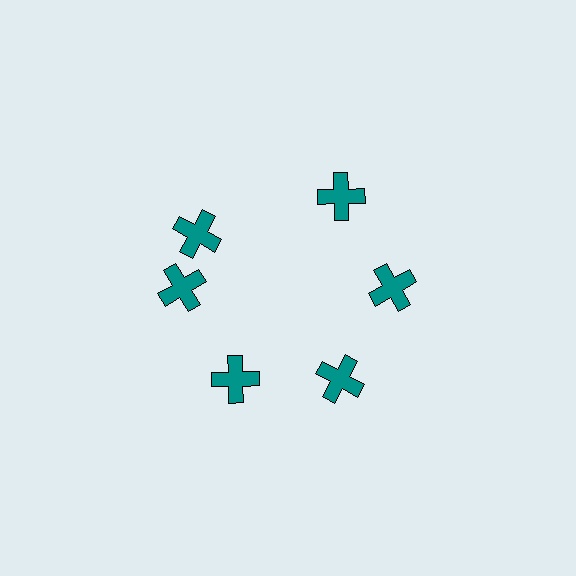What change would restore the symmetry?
The symmetry would be restored by rotating it back into even spacing with its neighbors so that all 6 crosses sit at equal angles and equal distance from the center.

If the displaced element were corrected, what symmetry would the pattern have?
It would have 6-fold rotational symmetry — the pattern would map onto itself every 60 degrees.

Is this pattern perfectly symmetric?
No. The 6 teal crosses are arranged in a ring, but one element near the 11 o'clock position is rotated out of alignment along the ring, breaking the 6-fold rotational symmetry.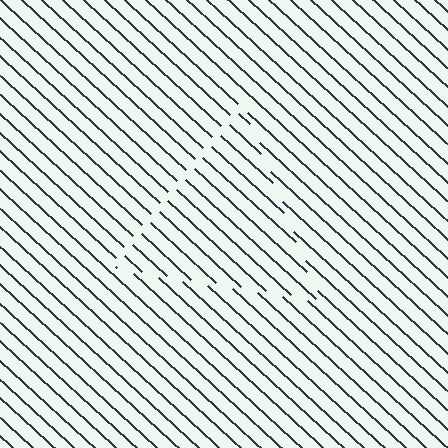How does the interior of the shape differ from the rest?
The interior of the shape contains the same grating, shifted by half a period — the contour is defined by the phase discontinuity where line-ends from the inner and outer gratings abut.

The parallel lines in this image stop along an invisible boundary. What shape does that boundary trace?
An illusory triangle. The interior of the shape contains the same grating, shifted by half a period — the contour is defined by the phase discontinuity where line-ends from the inner and outer gratings abut.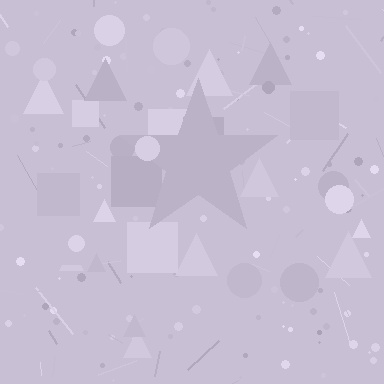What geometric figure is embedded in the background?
A star is embedded in the background.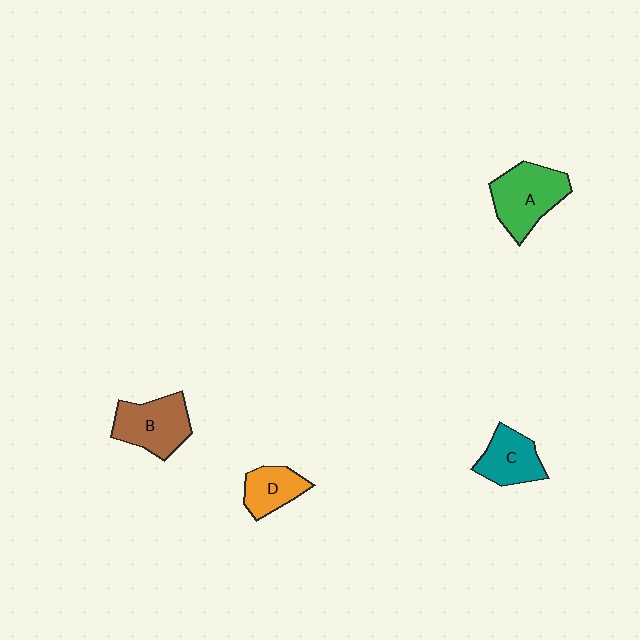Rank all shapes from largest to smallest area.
From largest to smallest: A (green), B (brown), C (teal), D (orange).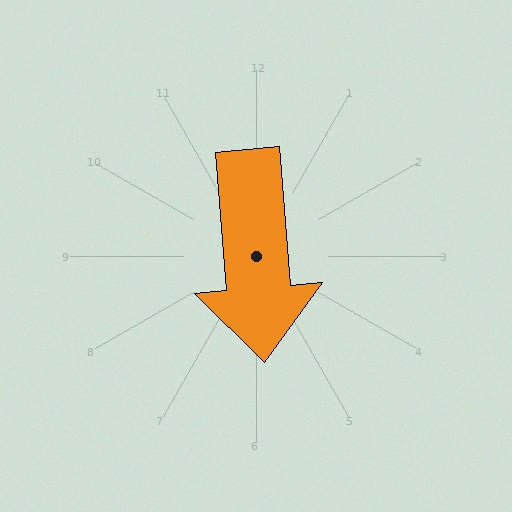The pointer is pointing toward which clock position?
Roughly 6 o'clock.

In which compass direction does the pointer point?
South.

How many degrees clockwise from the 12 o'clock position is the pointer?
Approximately 175 degrees.